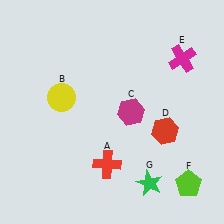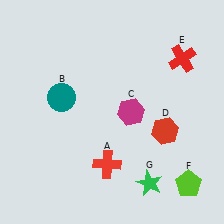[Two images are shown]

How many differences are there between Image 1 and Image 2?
There are 2 differences between the two images.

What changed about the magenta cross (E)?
In Image 1, E is magenta. In Image 2, it changed to red.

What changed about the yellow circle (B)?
In Image 1, B is yellow. In Image 2, it changed to teal.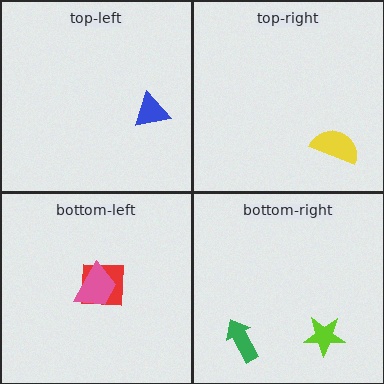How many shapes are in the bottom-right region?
2.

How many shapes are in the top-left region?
1.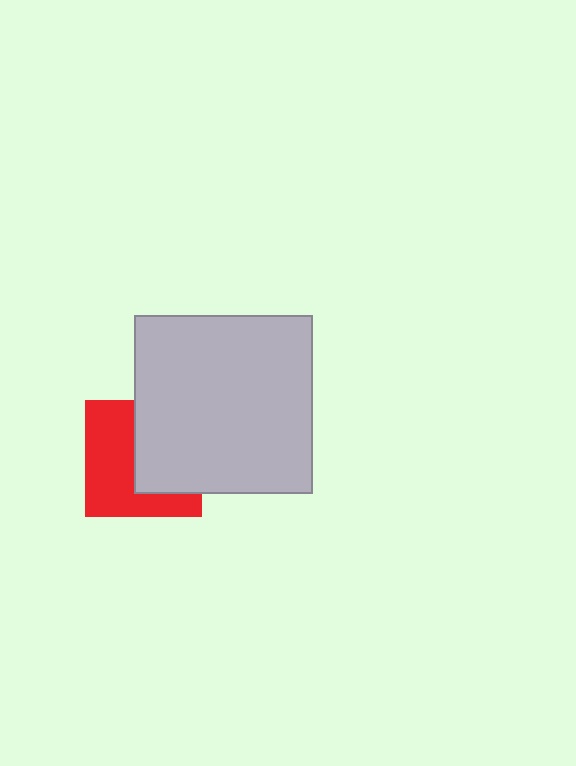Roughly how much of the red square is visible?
About half of it is visible (roughly 53%).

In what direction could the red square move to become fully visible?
The red square could move left. That would shift it out from behind the light gray square entirely.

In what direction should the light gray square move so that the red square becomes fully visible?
The light gray square should move right. That is the shortest direction to clear the overlap and leave the red square fully visible.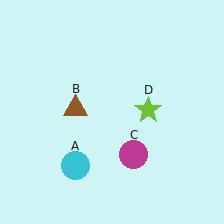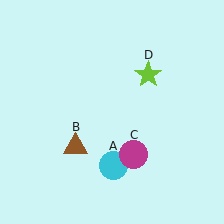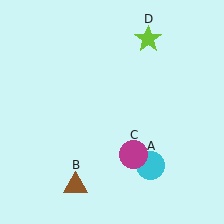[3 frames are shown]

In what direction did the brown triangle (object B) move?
The brown triangle (object B) moved down.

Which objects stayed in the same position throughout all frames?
Magenta circle (object C) remained stationary.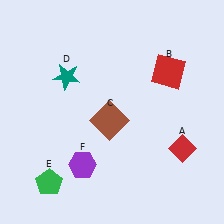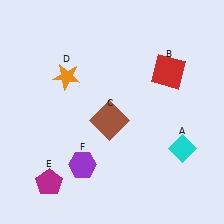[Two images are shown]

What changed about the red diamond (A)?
In Image 1, A is red. In Image 2, it changed to cyan.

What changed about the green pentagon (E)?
In Image 1, E is green. In Image 2, it changed to magenta.